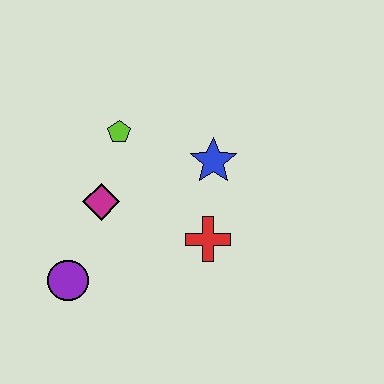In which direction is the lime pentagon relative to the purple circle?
The lime pentagon is above the purple circle.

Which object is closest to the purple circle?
The magenta diamond is closest to the purple circle.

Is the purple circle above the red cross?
No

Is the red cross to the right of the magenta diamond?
Yes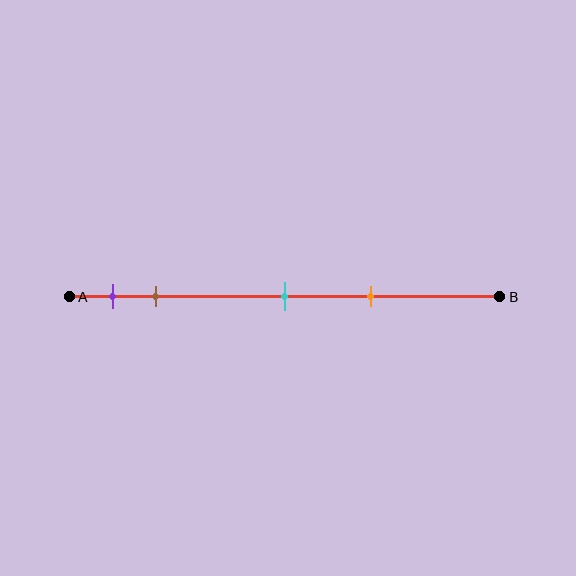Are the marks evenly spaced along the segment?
No, the marks are not evenly spaced.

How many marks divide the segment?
There are 4 marks dividing the segment.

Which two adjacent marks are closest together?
The purple and brown marks are the closest adjacent pair.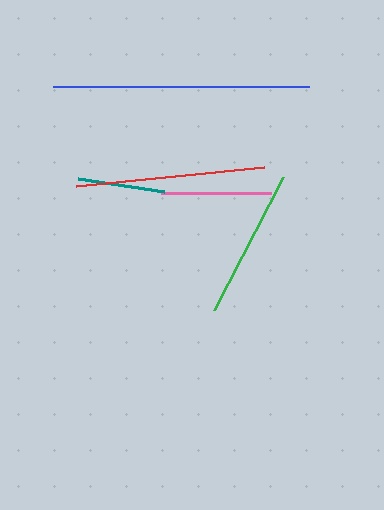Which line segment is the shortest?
The teal line is the shortest at approximately 87 pixels.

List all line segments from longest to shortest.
From longest to shortest: blue, red, green, pink, teal.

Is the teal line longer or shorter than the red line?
The red line is longer than the teal line.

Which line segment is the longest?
The blue line is the longest at approximately 256 pixels.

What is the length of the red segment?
The red segment is approximately 189 pixels long.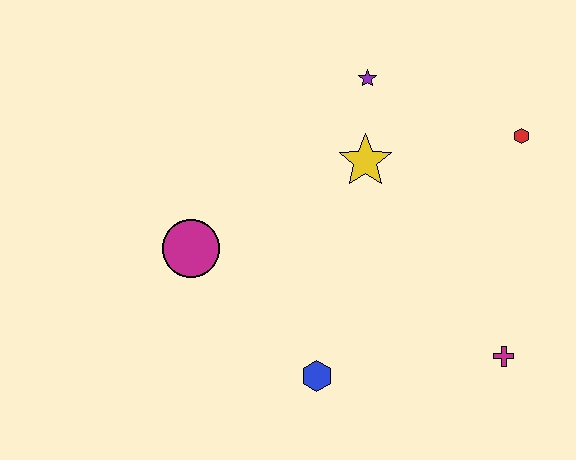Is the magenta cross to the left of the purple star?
No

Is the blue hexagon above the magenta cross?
No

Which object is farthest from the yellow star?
The magenta cross is farthest from the yellow star.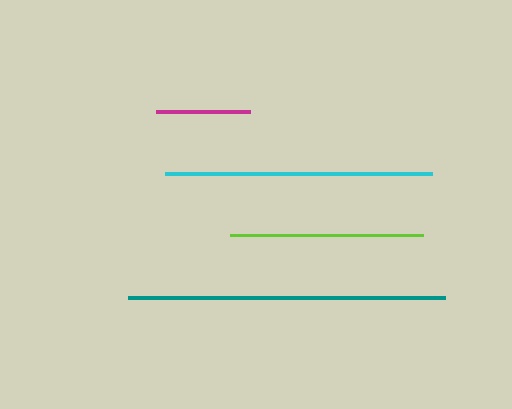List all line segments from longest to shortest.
From longest to shortest: teal, cyan, lime, magenta.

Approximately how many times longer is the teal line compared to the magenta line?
The teal line is approximately 3.4 times the length of the magenta line.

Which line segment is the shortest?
The magenta line is the shortest at approximately 94 pixels.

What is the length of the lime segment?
The lime segment is approximately 193 pixels long.